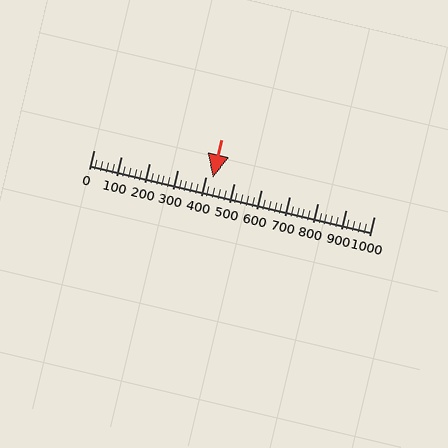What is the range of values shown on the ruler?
The ruler shows values from 0 to 1000.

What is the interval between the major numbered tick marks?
The major tick marks are spaced 100 units apart.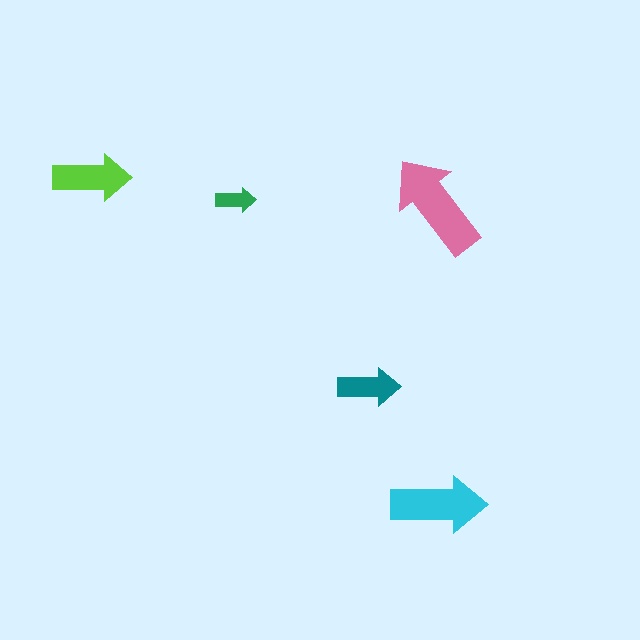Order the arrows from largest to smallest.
the pink one, the cyan one, the lime one, the teal one, the green one.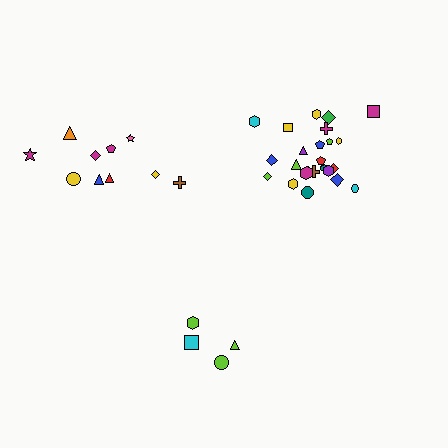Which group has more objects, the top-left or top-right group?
The top-right group.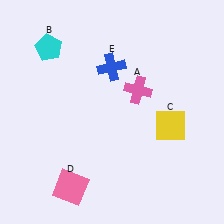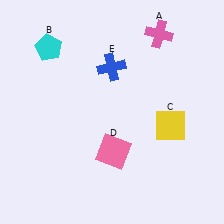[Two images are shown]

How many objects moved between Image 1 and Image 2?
2 objects moved between the two images.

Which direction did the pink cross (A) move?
The pink cross (A) moved up.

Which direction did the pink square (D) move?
The pink square (D) moved right.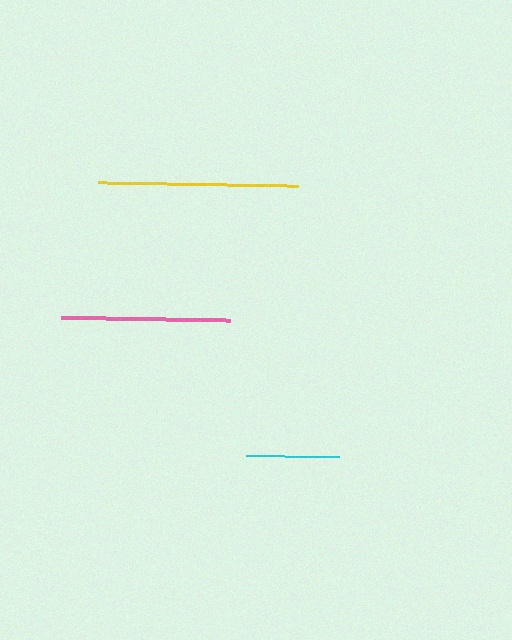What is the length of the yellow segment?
The yellow segment is approximately 200 pixels long.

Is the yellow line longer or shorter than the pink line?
The yellow line is longer than the pink line.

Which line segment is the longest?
The yellow line is the longest at approximately 200 pixels.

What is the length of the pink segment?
The pink segment is approximately 169 pixels long.